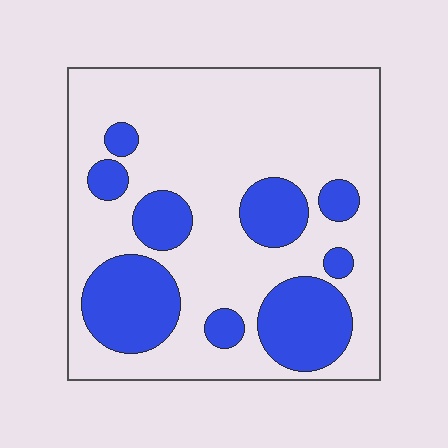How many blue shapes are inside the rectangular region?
9.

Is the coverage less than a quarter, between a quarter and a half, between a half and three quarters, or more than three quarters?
Between a quarter and a half.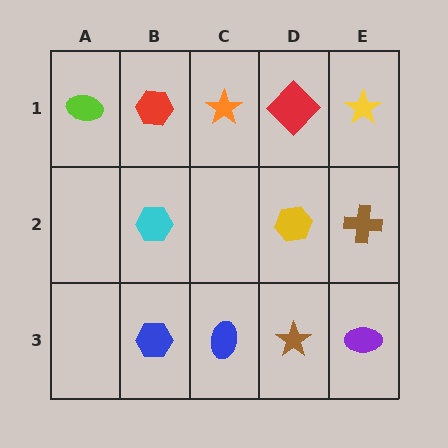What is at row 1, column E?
A yellow star.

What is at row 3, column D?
A brown star.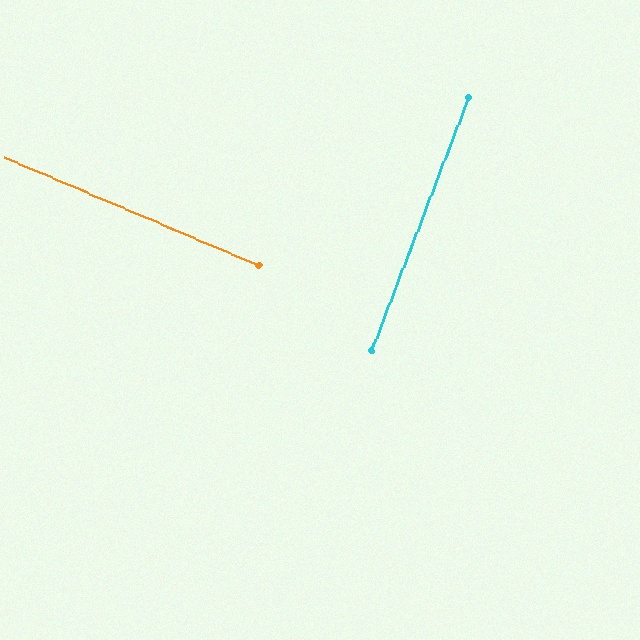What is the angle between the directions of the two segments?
Approximately 88 degrees.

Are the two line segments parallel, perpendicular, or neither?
Perpendicular — they meet at approximately 88°.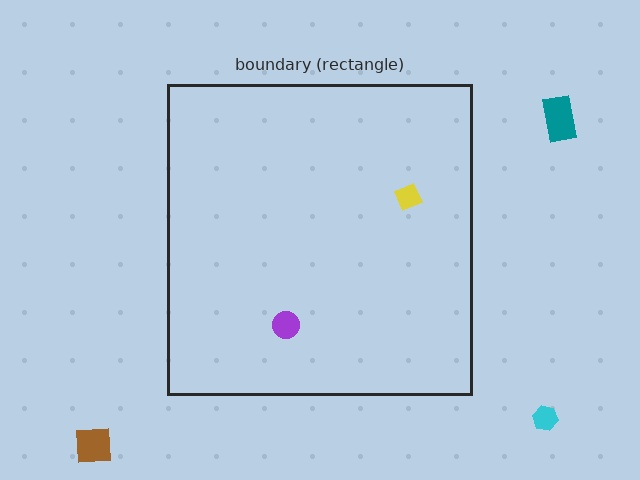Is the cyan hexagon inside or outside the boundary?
Outside.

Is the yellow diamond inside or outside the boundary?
Inside.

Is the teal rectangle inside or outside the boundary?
Outside.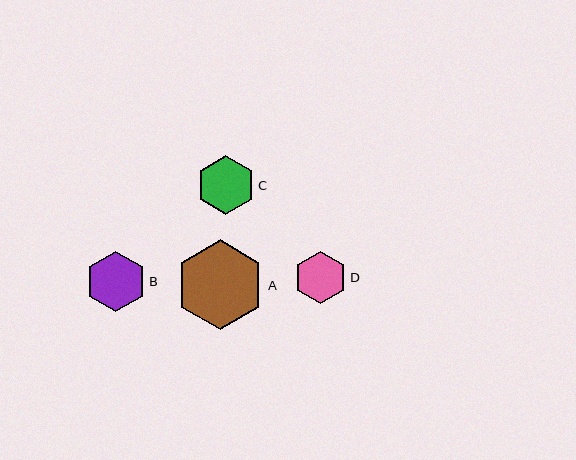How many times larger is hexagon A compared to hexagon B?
Hexagon A is approximately 1.5 times the size of hexagon B.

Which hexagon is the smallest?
Hexagon D is the smallest with a size of approximately 53 pixels.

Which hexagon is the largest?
Hexagon A is the largest with a size of approximately 90 pixels.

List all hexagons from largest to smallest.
From largest to smallest: A, B, C, D.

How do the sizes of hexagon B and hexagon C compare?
Hexagon B and hexagon C are approximately the same size.